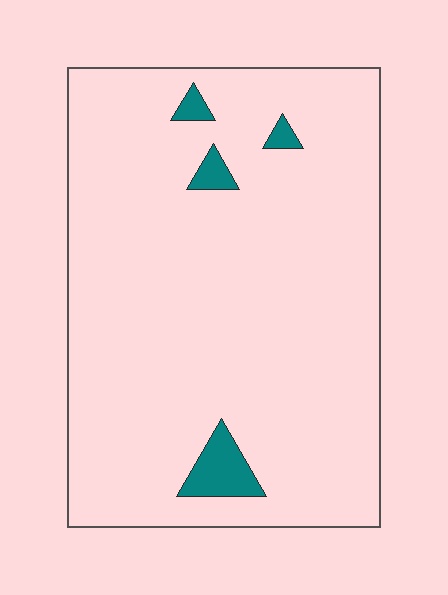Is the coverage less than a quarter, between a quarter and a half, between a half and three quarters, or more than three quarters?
Less than a quarter.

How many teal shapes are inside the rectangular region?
4.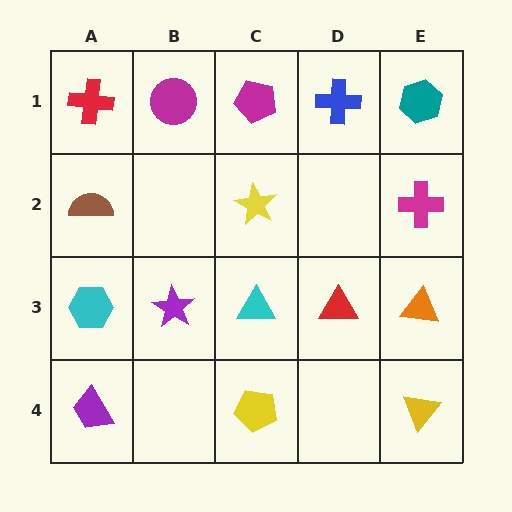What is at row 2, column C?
A yellow star.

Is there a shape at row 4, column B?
No, that cell is empty.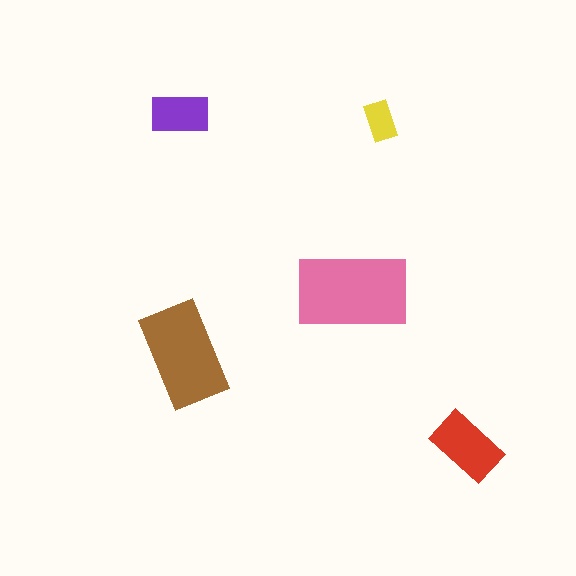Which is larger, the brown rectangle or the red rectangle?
The brown one.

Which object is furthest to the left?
The purple rectangle is leftmost.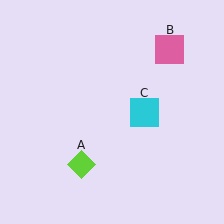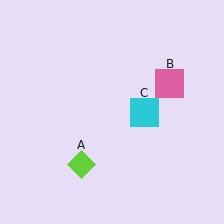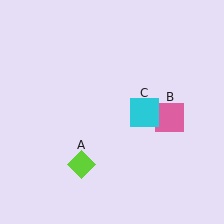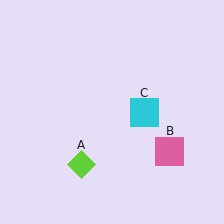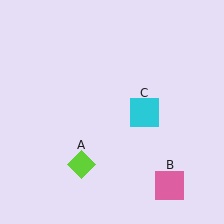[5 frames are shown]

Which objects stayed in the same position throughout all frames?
Lime diamond (object A) and cyan square (object C) remained stationary.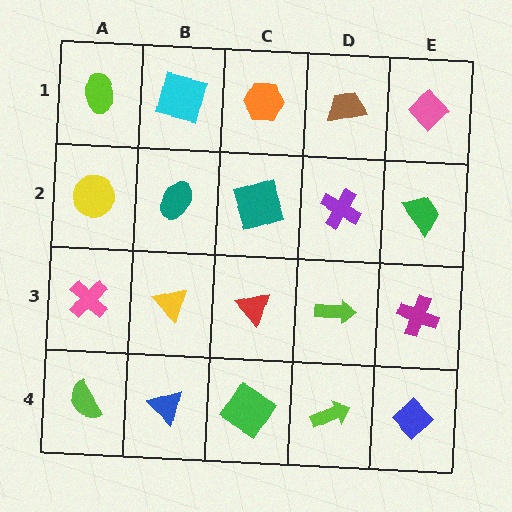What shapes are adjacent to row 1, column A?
A yellow circle (row 2, column A), a cyan square (row 1, column B).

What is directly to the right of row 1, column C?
A brown trapezoid.